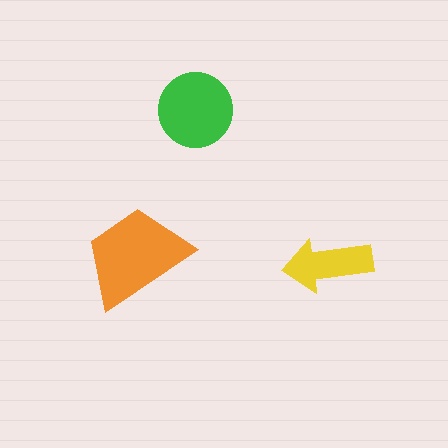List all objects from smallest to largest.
The yellow arrow, the green circle, the orange trapezoid.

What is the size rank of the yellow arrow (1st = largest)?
3rd.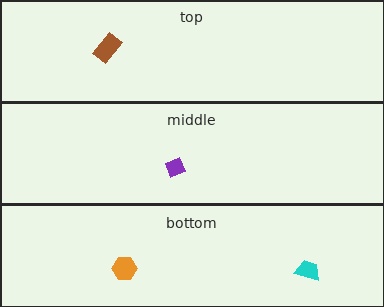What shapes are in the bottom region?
The orange hexagon, the cyan trapezoid.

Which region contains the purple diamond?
The middle region.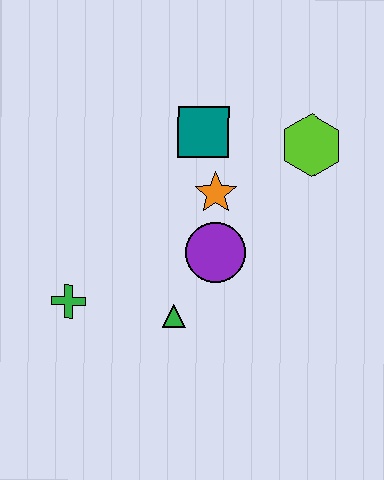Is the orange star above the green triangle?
Yes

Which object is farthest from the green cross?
The lime hexagon is farthest from the green cross.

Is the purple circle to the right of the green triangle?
Yes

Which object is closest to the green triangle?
The purple circle is closest to the green triangle.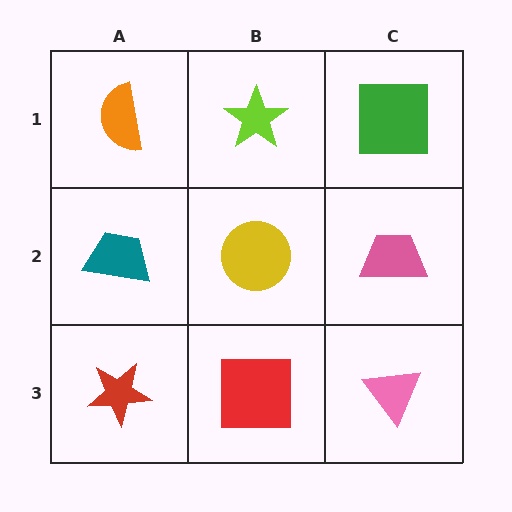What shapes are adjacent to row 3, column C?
A pink trapezoid (row 2, column C), a red square (row 3, column B).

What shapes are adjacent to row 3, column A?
A teal trapezoid (row 2, column A), a red square (row 3, column B).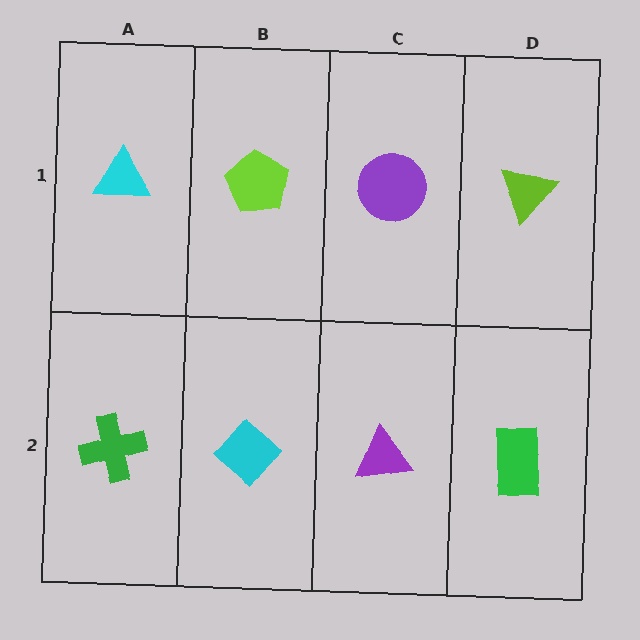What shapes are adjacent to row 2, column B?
A lime pentagon (row 1, column B), a green cross (row 2, column A), a purple triangle (row 2, column C).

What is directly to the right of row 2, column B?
A purple triangle.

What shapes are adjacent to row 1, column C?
A purple triangle (row 2, column C), a lime pentagon (row 1, column B), a lime triangle (row 1, column D).